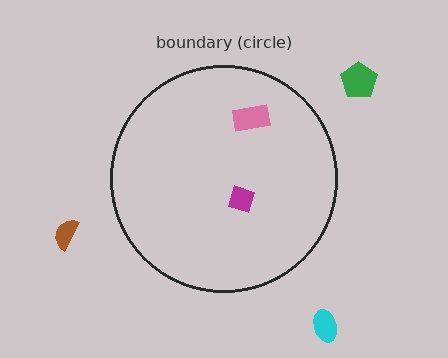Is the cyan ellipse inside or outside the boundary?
Outside.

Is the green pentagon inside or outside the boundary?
Outside.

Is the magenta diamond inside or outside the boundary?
Inside.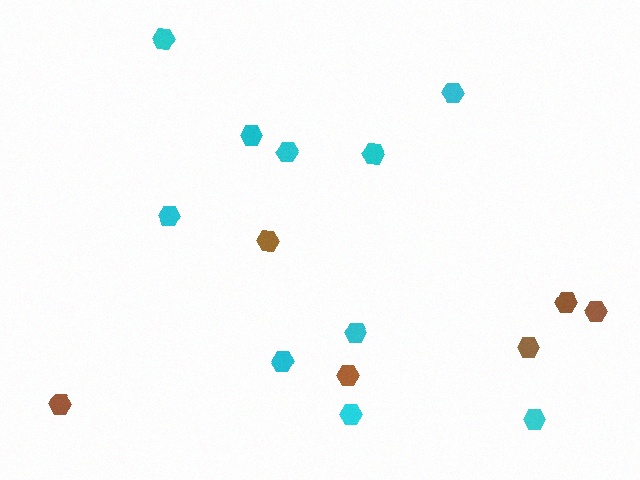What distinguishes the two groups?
There are 2 groups: one group of brown hexagons (6) and one group of cyan hexagons (10).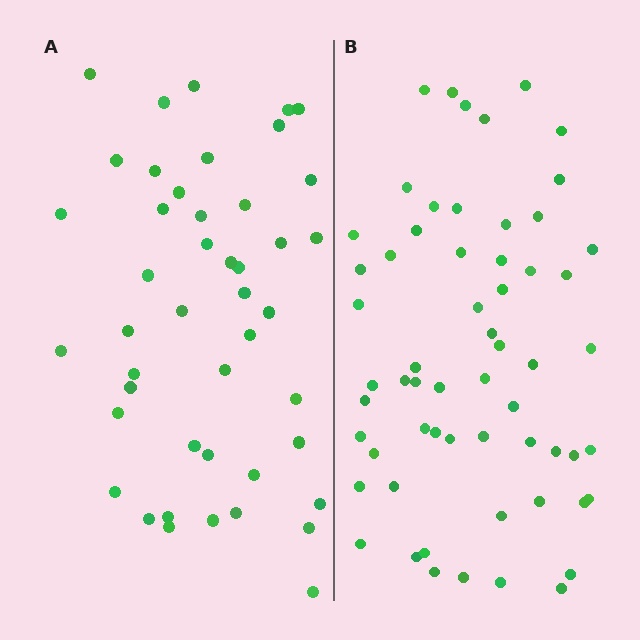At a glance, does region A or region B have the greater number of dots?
Region B (the right region) has more dots.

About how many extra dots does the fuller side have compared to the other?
Region B has approximately 15 more dots than region A.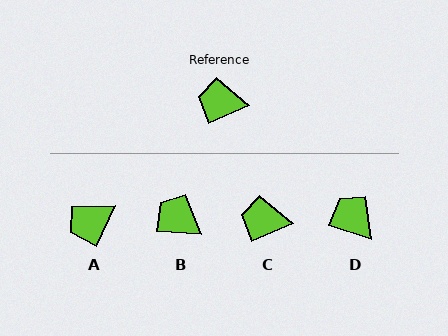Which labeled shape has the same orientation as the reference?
C.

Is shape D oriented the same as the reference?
No, it is off by about 43 degrees.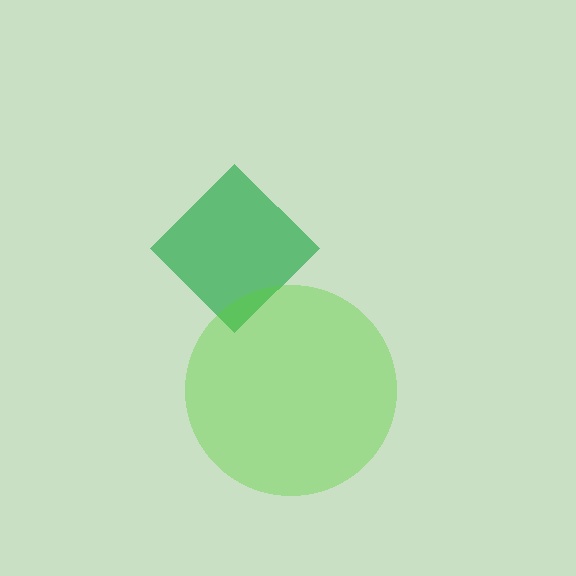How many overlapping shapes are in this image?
There are 2 overlapping shapes in the image.